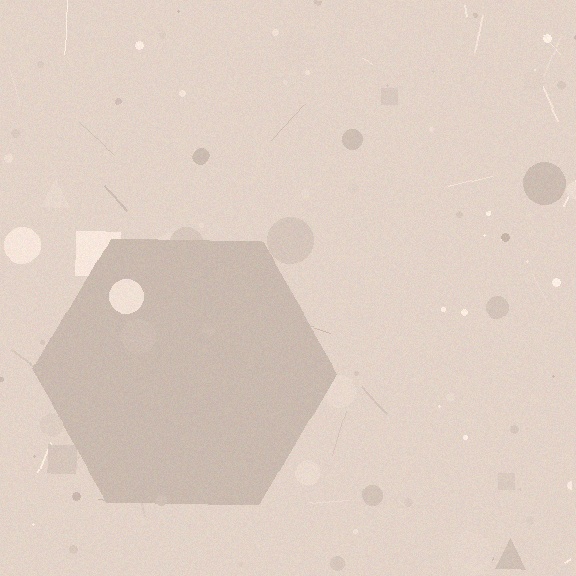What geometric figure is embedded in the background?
A hexagon is embedded in the background.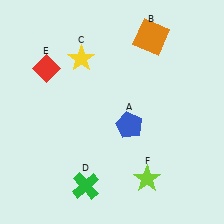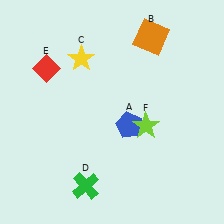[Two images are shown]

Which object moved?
The lime star (F) moved up.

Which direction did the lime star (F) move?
The lime star (F) moved up.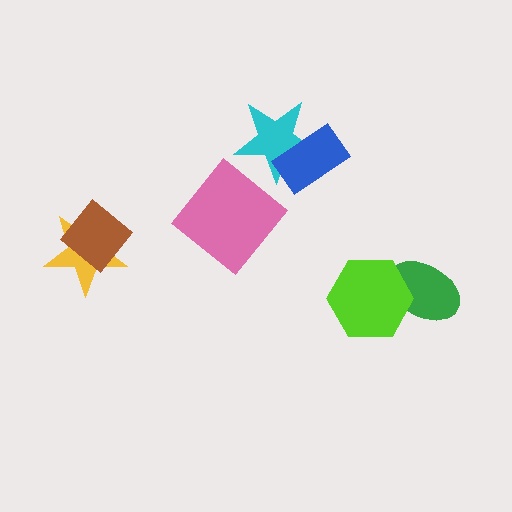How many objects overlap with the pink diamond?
0 objects overlap with the pink diamond.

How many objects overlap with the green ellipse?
1 object overlaps with the green ellipse.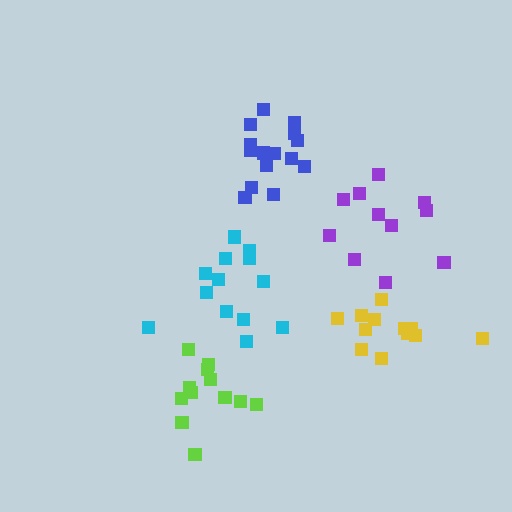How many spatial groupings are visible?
There are 5 spatial groupings.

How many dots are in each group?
Group 1: 13 dots, Group 2: 12 dots, Group 3: 11 dots, Group 4: 12 dots, Group 5: 15 dots (63 total).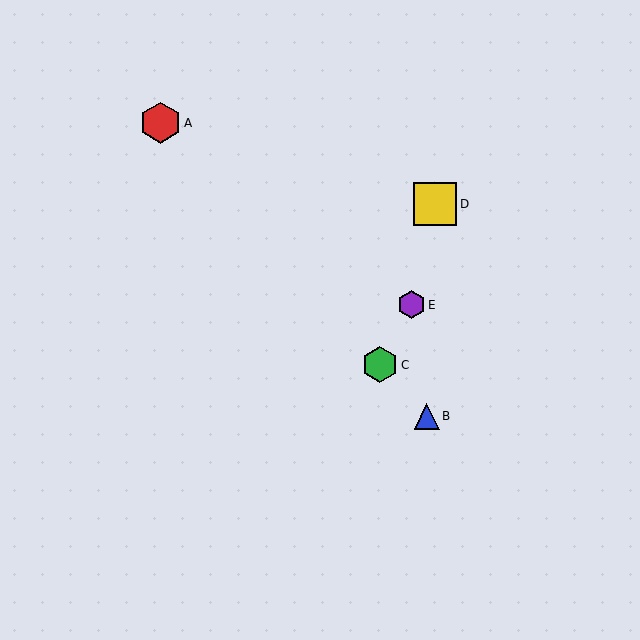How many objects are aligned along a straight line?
3 objects (A, B, C) are aligned along a straight line.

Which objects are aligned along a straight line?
Objects A, B, C are aligned along a straight line.